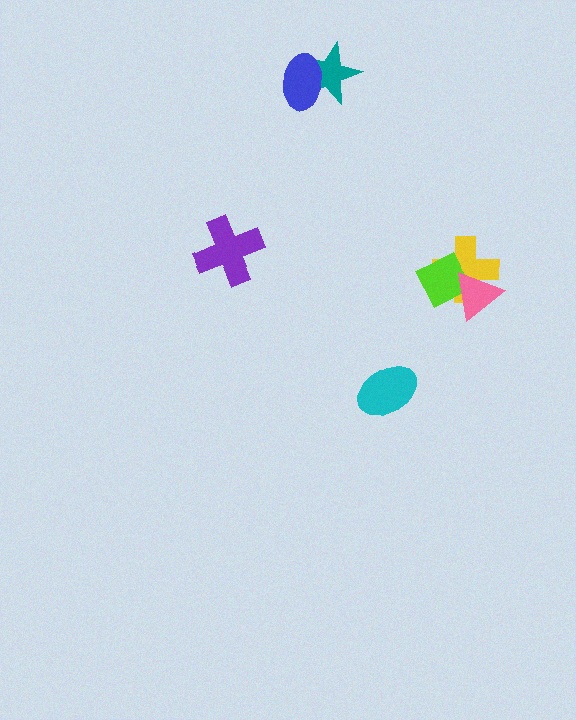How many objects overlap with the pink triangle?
2 objects overlap with the pink triangle.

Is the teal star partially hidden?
Yes, it is partially covered by another shape.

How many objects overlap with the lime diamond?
2 objects overlap with the lime diamond.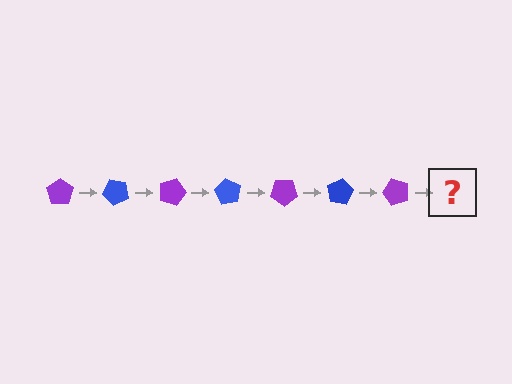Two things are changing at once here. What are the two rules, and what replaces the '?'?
The two rules are that it rotates 45 degrees each step and the color cycles through purple and blue. The '?' should be a blue pentagon, rotated 315 degrees from the start.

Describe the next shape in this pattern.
It should be a blue pentagon, rotated 315 degrees from the start.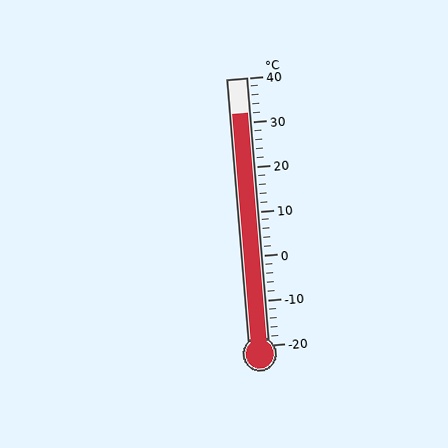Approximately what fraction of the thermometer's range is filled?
The thermometer is filled to approximately 85% of its range.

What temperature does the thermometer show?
The thermometer shows approximately 32°C.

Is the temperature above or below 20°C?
The temperature is above 20°C.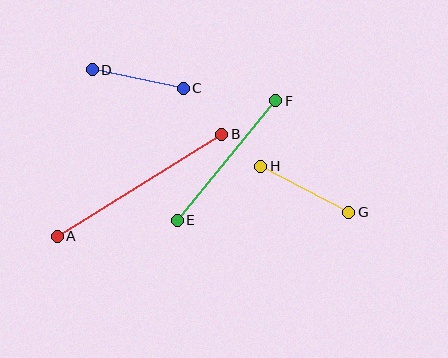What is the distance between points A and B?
The distance is approximately 193 pixels.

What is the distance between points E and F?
The distance is approximately 155 pixels.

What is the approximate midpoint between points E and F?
The midpoint is at approximately (226, 160) pixels.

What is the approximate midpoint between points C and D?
The midpoint is at approximately (138, 79) pixels.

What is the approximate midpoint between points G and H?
The midpoint is at approximately (305, 189) pixels.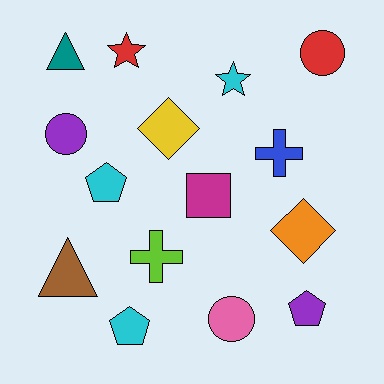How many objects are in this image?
There are 15 objects.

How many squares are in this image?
There is 1 square.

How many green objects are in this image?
There are no green objects.